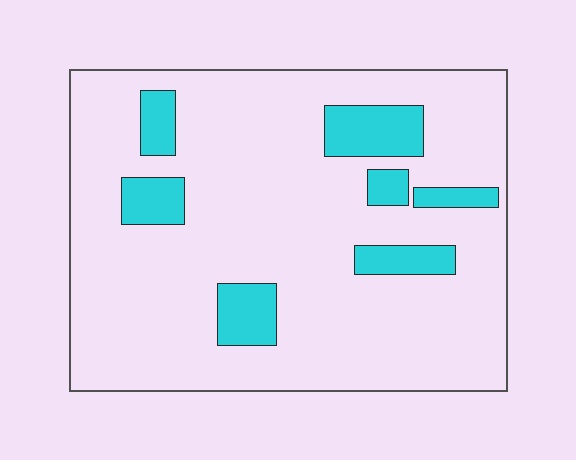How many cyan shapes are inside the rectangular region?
7.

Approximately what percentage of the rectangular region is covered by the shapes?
Approximately 15%.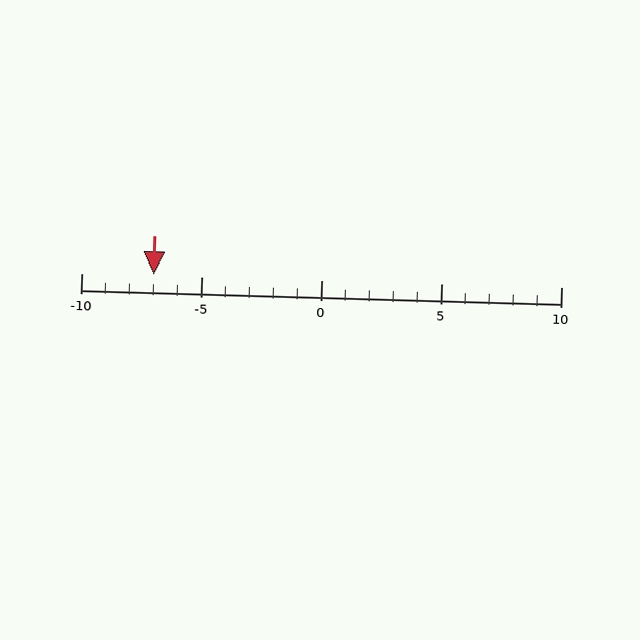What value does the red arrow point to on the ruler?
The red arrow points to approximately -7.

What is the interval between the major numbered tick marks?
The major tick marks are spaced 5 units apart.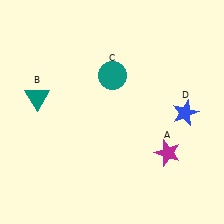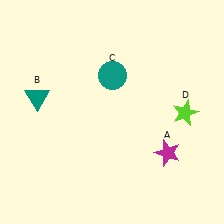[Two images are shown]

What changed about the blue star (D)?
In Image 1, D is blue. In Image 2, it changed to lime.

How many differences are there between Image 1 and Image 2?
There is 1 difference between the two images.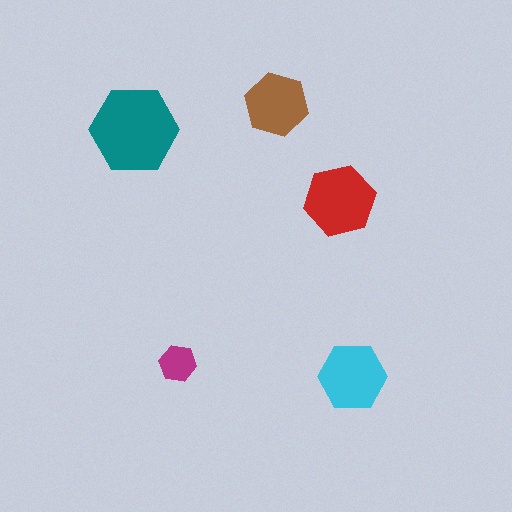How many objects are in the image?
There are 5 objects in the image.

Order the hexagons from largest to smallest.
the teal one, the red one, the cyan one, the brown one, the magenta one.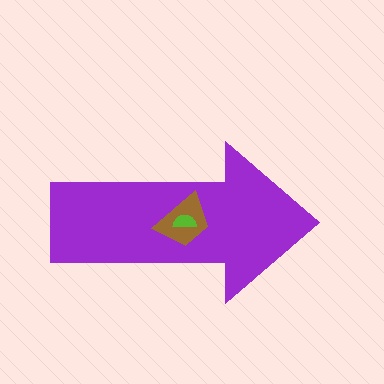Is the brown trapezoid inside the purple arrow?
Yes.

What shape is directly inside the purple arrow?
The brown trapezoid.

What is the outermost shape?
The purple arrow.